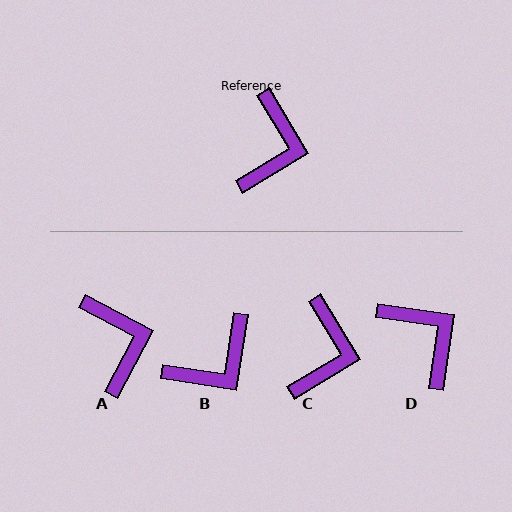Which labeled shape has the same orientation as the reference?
C.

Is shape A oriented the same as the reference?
No, it is off by about 31 degrees.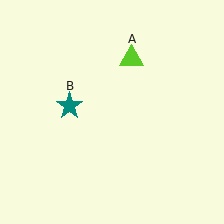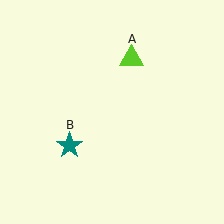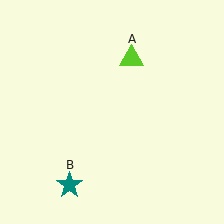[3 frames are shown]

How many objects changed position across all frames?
1 object changed position: teal star (object B).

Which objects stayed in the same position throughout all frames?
Lime triangle (object A) remained stationary.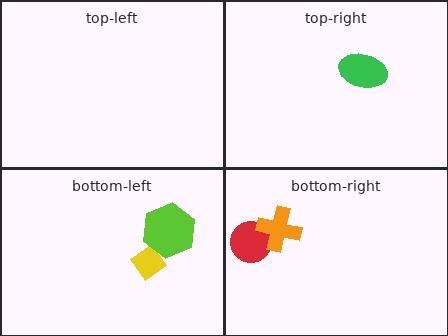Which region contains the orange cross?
The bottom-right region.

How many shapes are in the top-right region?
1.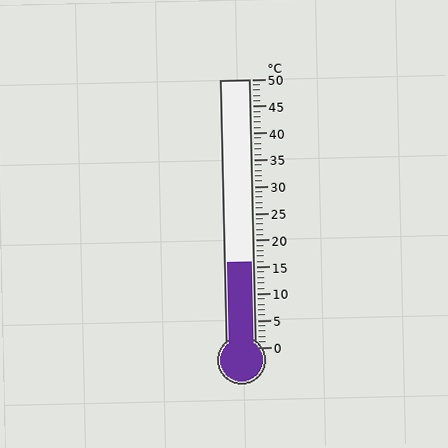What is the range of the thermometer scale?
The thermometer scale ranges from 0°C to 50°C.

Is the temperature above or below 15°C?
The temperature is above 15°C.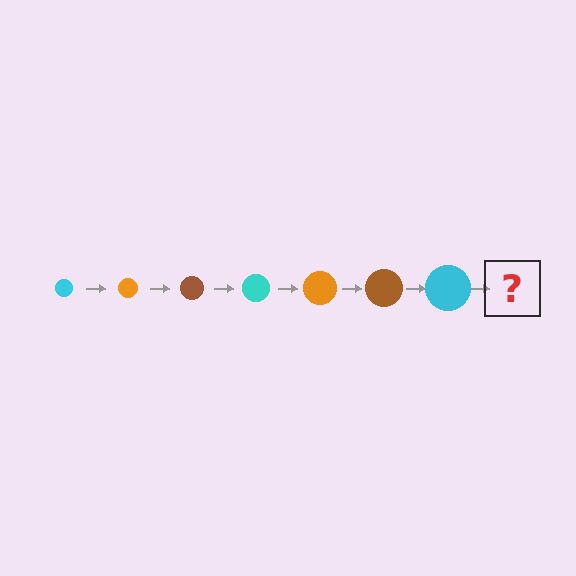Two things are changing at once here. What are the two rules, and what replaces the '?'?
The two rules are that the circle grows larger each step and the color cycles through cyan, orange, and brown. The '?' should be an orange circle, larger than the previous one.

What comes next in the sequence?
The next element should be an orange circle, larger than the previous one.